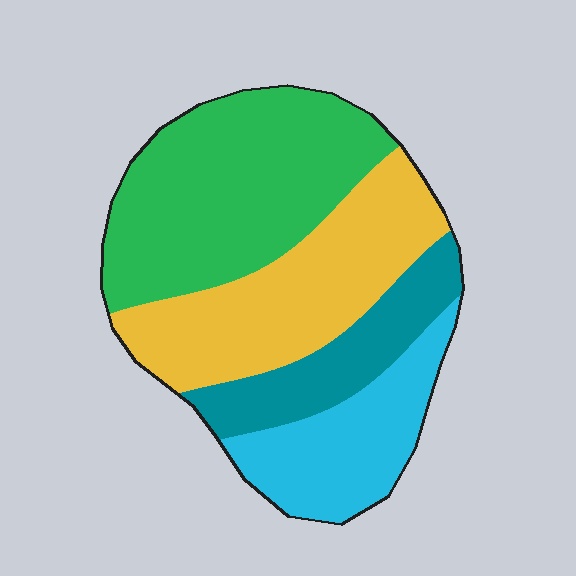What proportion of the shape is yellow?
Yellow takes up between a quarter and a half of the shape.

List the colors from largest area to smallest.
From largest to smallest: green, yellow, cyan, teal.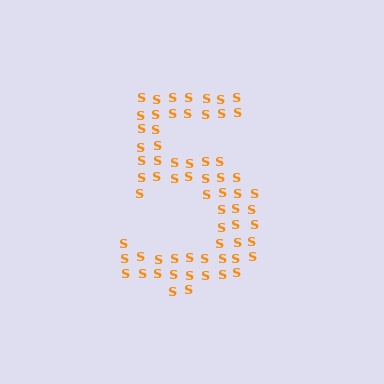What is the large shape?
The large shape is the digit 5.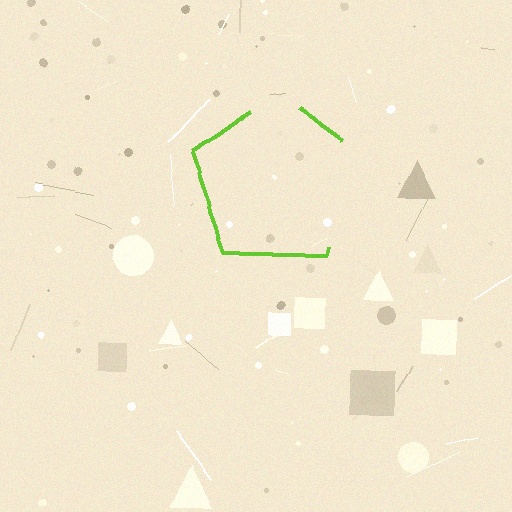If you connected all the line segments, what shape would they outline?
They would outline a pentagon.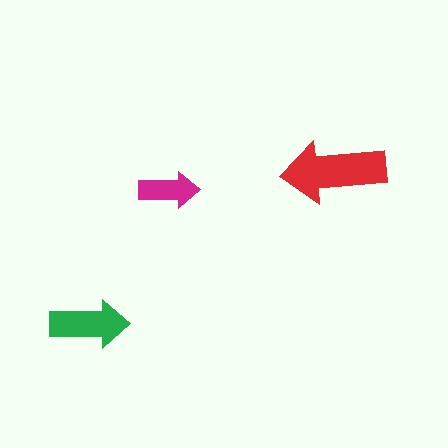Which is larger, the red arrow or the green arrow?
The red one.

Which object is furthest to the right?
The red arrow is rightmost.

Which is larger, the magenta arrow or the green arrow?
The green one.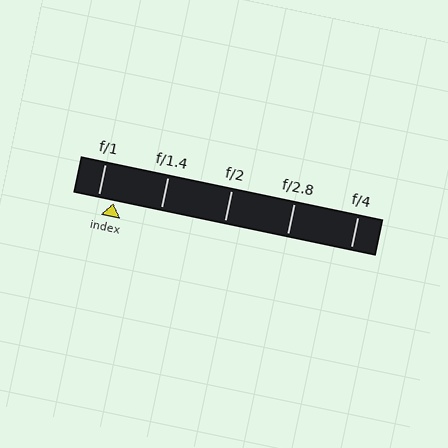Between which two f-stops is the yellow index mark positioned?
The index mark is between f/1 and f/1.4.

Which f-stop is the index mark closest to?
The index mark is closest to f/1.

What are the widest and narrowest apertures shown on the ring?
The widest aperture shown is f/1 and the narrowest is f/4.